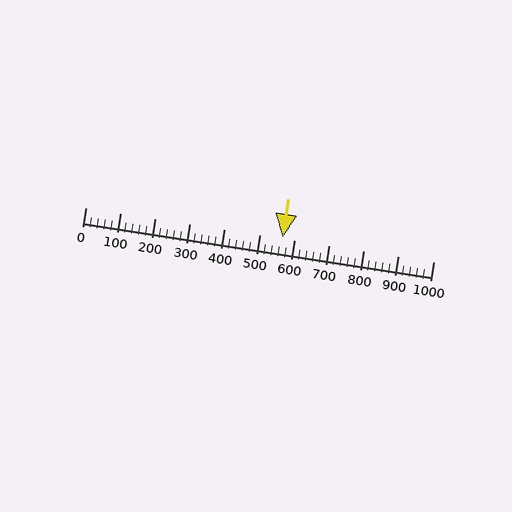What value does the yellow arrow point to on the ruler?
The yellow arrow points to approximately 566.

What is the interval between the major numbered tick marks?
The major tick marks are spaced 100 units apart.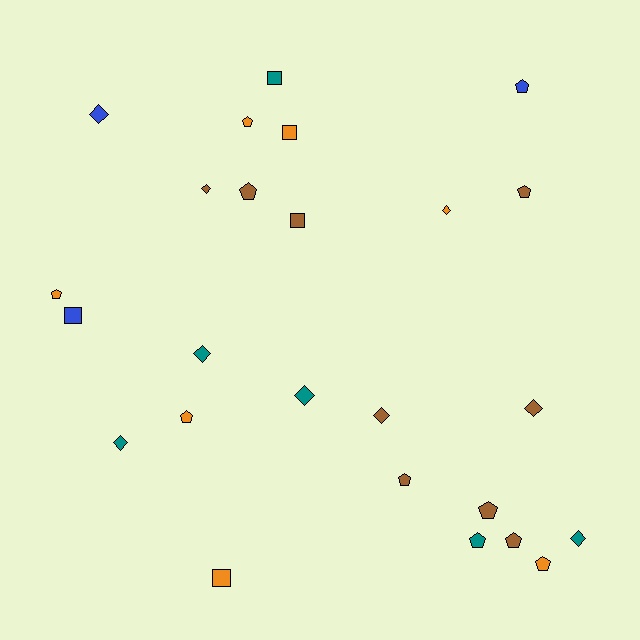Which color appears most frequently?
Brown, with 9 objects.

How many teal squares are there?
There is 1 teal square.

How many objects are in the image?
There are 25 objects.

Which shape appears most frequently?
Pentagon, with 11 objects.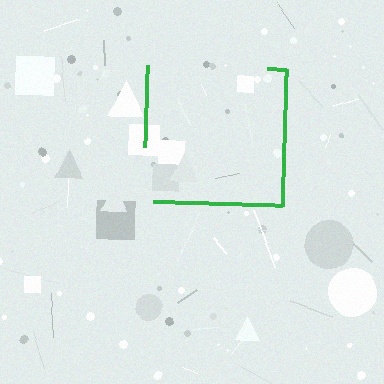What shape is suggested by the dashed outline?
The dashed outline suggests a square.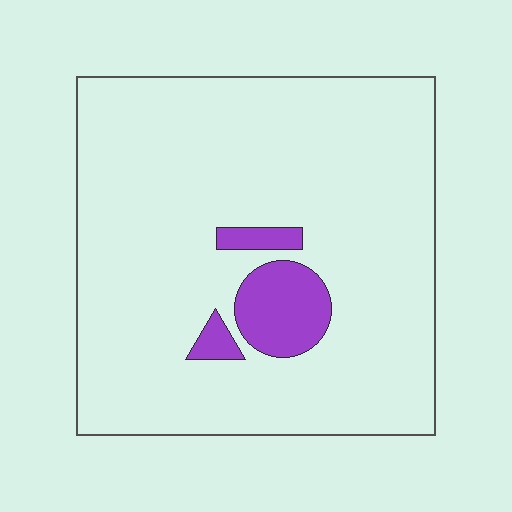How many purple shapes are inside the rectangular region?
3.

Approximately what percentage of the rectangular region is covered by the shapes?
Approximately 10%.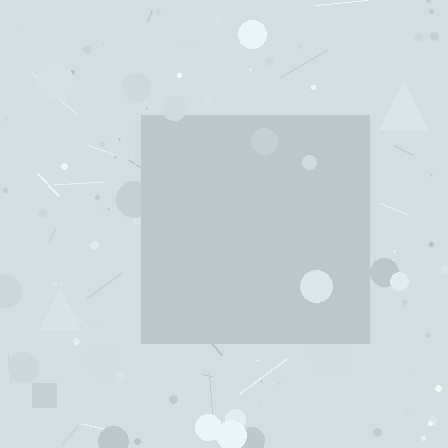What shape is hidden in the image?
A square is hidden in the image.